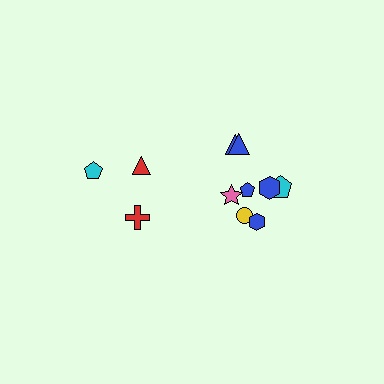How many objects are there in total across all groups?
There are 11 objects.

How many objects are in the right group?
There are 8 objects.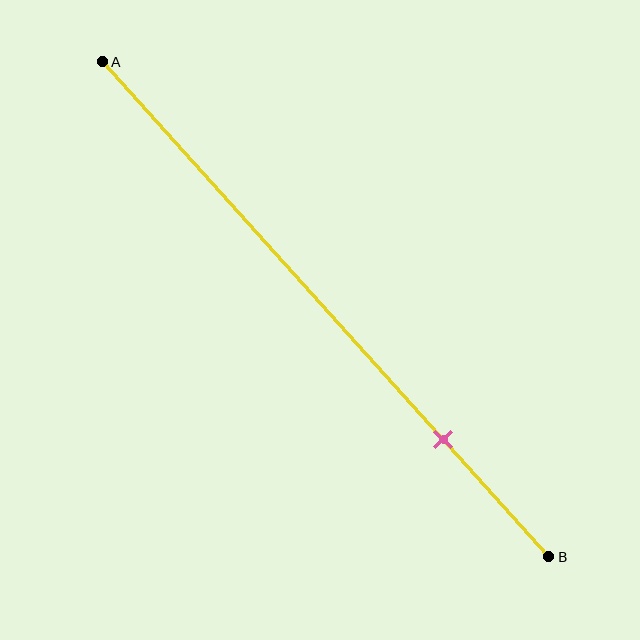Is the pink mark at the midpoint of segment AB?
No, the mark is at about 75% from A, not at the 50% midpoint.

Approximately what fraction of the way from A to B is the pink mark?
The pink mark is approximately 75% of the way from A to B.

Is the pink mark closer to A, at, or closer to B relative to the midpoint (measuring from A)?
The pink mark is closer to point B than the midpoint of segment AB.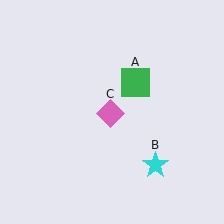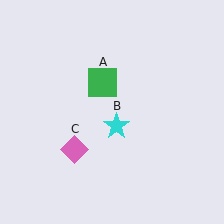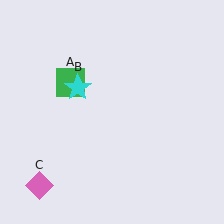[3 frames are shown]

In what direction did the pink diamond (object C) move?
The pink diamond (object C) moved down and to the left.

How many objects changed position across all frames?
3 objects changed position: green square (object A), cyan star (object B), pink diamond (object C).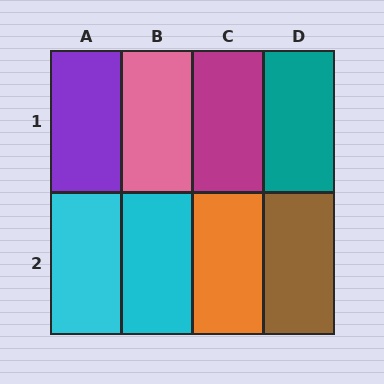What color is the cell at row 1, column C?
Magenta.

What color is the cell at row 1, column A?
Purple.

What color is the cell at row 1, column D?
Teal.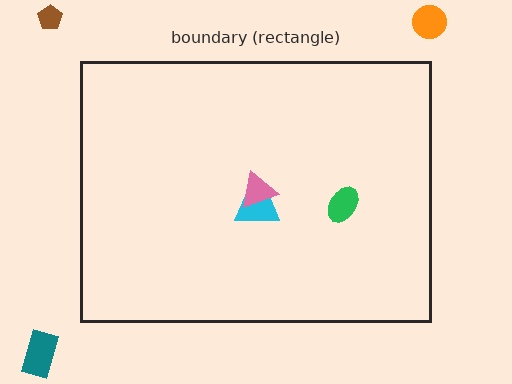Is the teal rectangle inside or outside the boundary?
Outside.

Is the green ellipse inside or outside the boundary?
Inside.